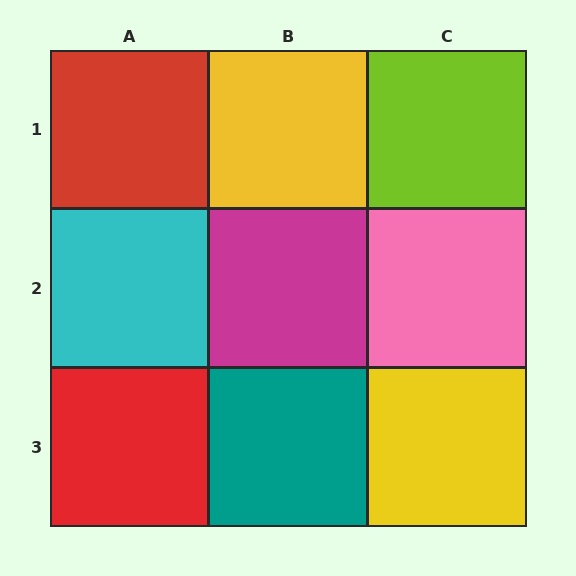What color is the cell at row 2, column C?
Pink.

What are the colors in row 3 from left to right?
Red, teal, yellow.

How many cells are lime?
1 cell is lime.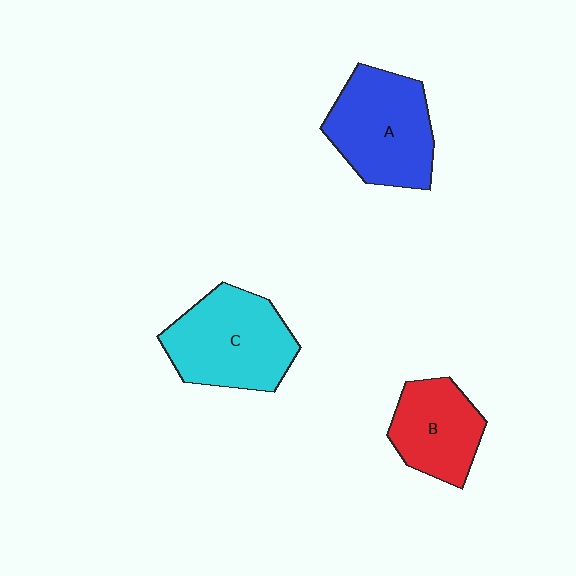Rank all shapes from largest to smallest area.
From largest to smallest: C (cyan), A (blue), B (red).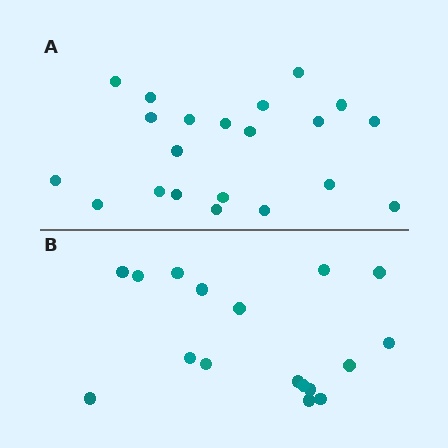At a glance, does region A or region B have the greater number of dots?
Region A (the top region) has more dots.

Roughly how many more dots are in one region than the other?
Region A has about 4 more dots than region B.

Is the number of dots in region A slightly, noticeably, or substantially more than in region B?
Region A has only slightly more — the two regions are fairly close. The ratio is roughly 1.2 to 1.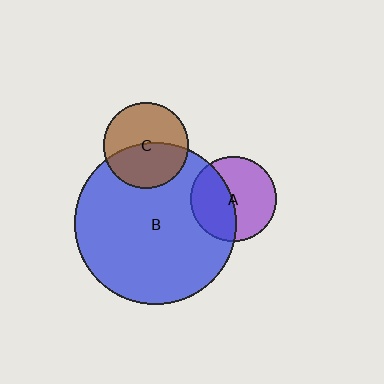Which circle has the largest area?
Circle B (blue).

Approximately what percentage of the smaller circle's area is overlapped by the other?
Approximately 45%.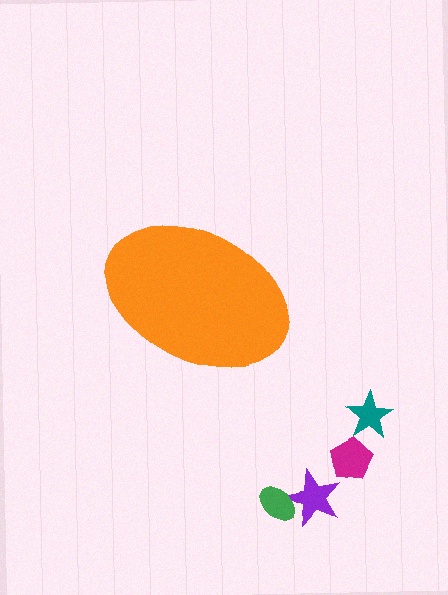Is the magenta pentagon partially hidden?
No, the magenta pentagon is fully visible.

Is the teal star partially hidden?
No, the teal star is fully visible.